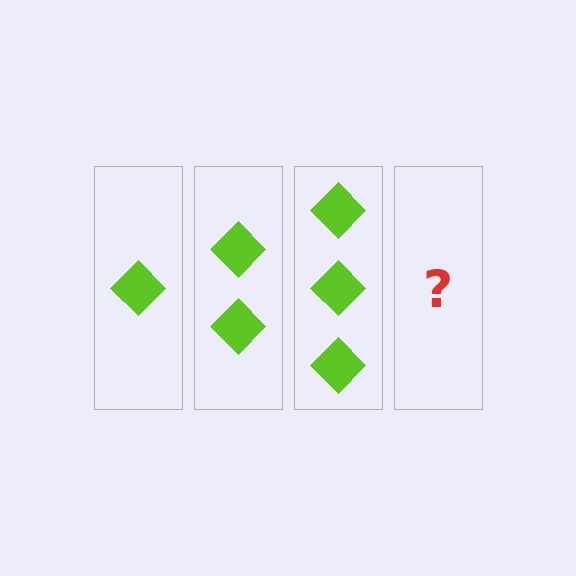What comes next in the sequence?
The next element should be 4 diamonds.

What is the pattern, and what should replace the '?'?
The pattern is that each step adds one more diamond. The '?' should be 4 diamonds.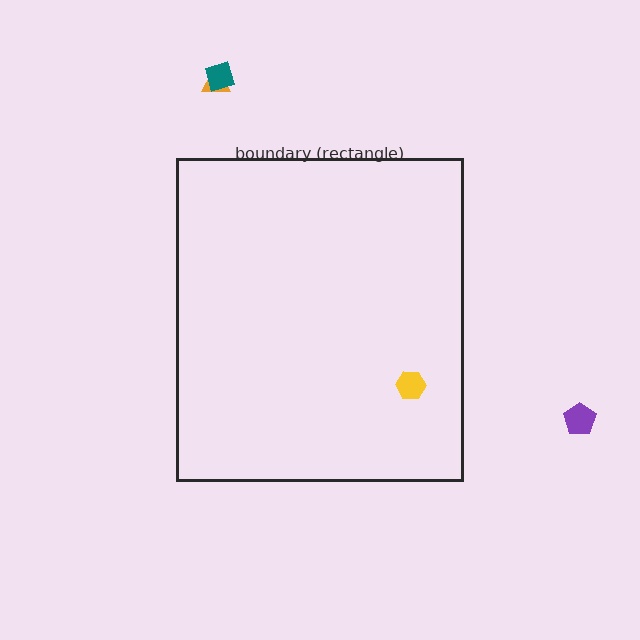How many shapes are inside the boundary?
1 inside, 3 outside.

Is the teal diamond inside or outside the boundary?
Outside.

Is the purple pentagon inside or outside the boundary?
Outside.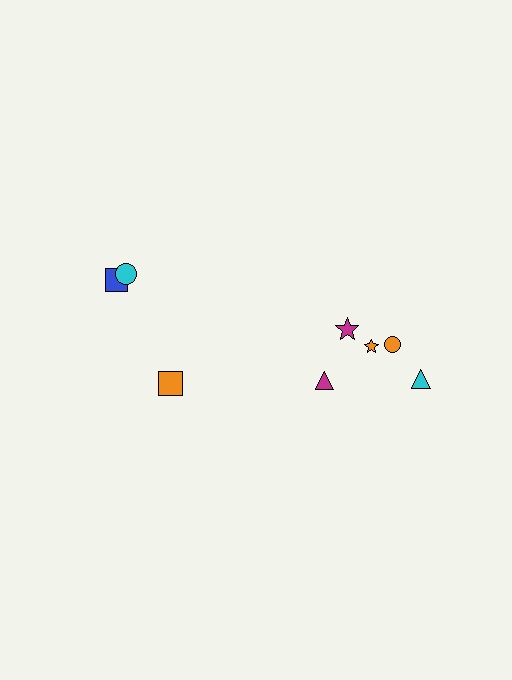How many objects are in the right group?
There are 5 objects.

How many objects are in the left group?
There are 3 objects.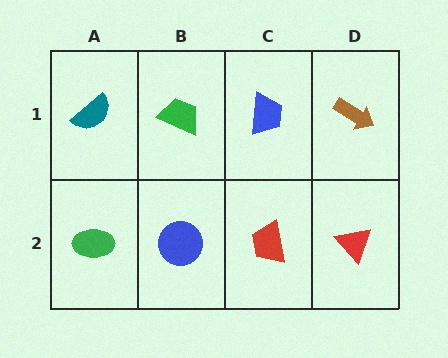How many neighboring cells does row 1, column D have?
2.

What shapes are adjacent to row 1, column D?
A red triangle (row 2, column D), a blue trapezoid (row 1, column C).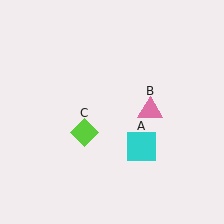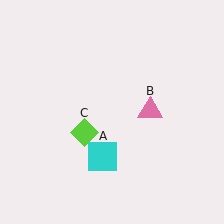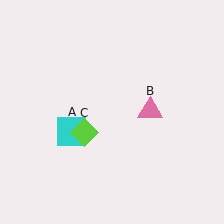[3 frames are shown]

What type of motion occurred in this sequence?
The cyan square (object A) rotated clockwise around the center of the scene.